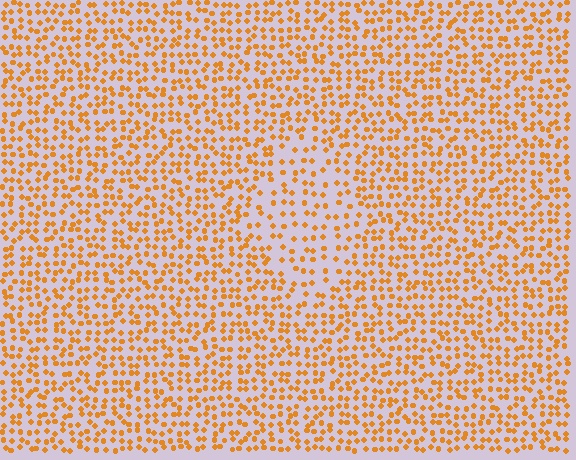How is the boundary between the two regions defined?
The boundary is defined by a change in element density (approximately 1.7x ratio). All elements are the same color, size, and shape.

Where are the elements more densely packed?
The elements are more densely packed outside the diamond boundary.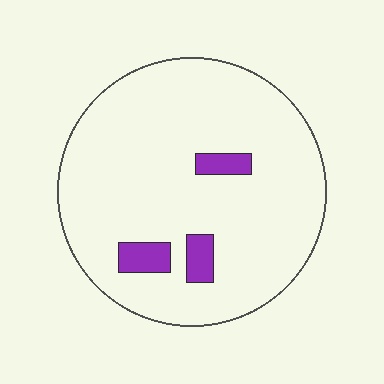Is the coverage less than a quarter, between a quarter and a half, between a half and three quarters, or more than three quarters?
Less than a quarter.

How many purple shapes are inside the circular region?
3.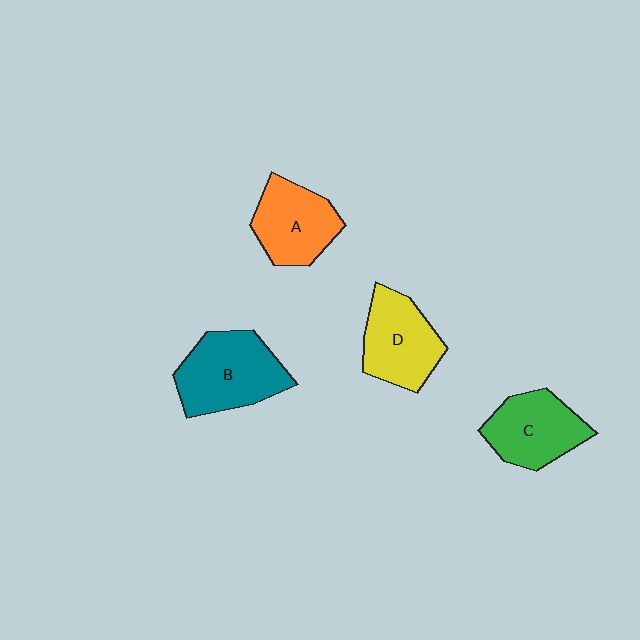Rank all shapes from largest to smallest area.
From largest to smallest: B (teal), D (yellow), C (green), A (orange).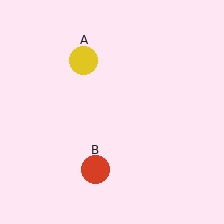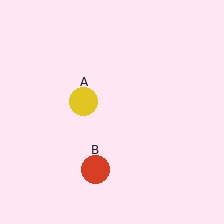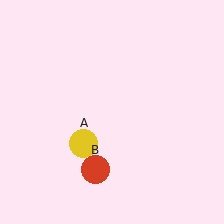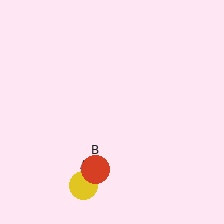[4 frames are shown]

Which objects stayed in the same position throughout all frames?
Red circle (object B) remained stationary.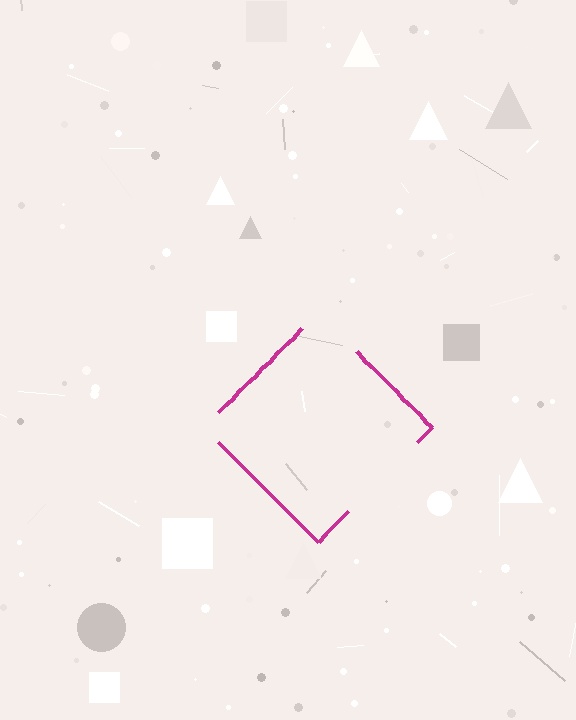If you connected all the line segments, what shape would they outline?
They would outline a diamond.